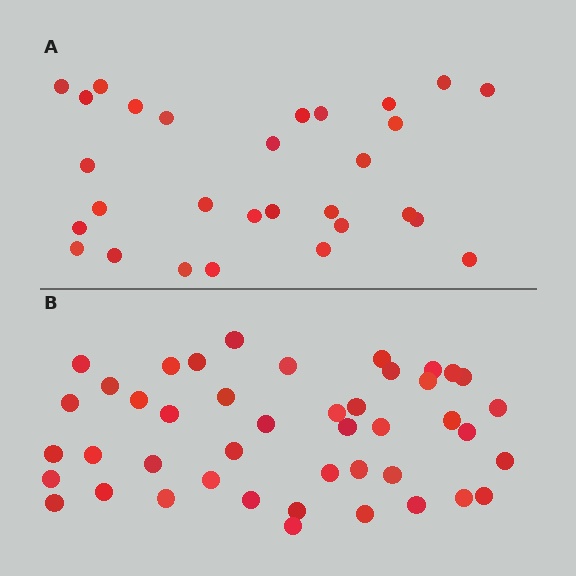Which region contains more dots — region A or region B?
Region B (the bottom region) has more dots.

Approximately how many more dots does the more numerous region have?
Region B has approximately 15 more dots than region A.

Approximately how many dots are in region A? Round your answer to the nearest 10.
About 30 dots. (The exact count is 29, which rounds to 30.)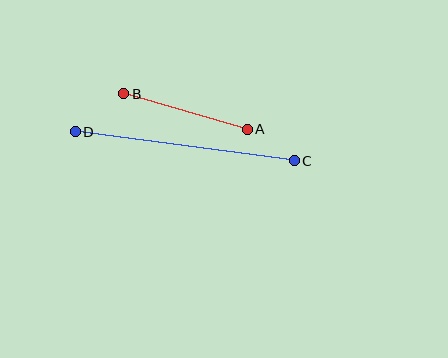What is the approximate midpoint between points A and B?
The midpoint is at approximately (186, 111) pixels.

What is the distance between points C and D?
The distance is approximately 221 pixels.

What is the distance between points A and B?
The distance is approximately 129 pixels.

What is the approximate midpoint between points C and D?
The midpoint is at approximately (185, 146) pixels.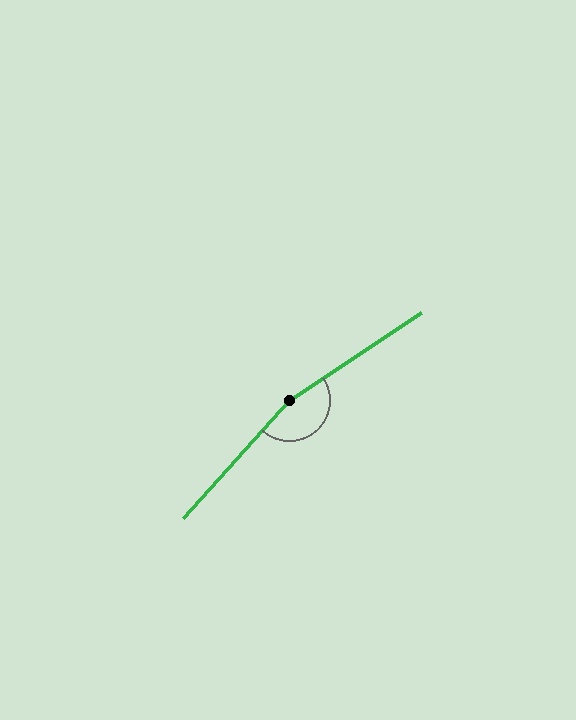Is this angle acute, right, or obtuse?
It is obtuse.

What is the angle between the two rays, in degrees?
Approximately 166 degrees.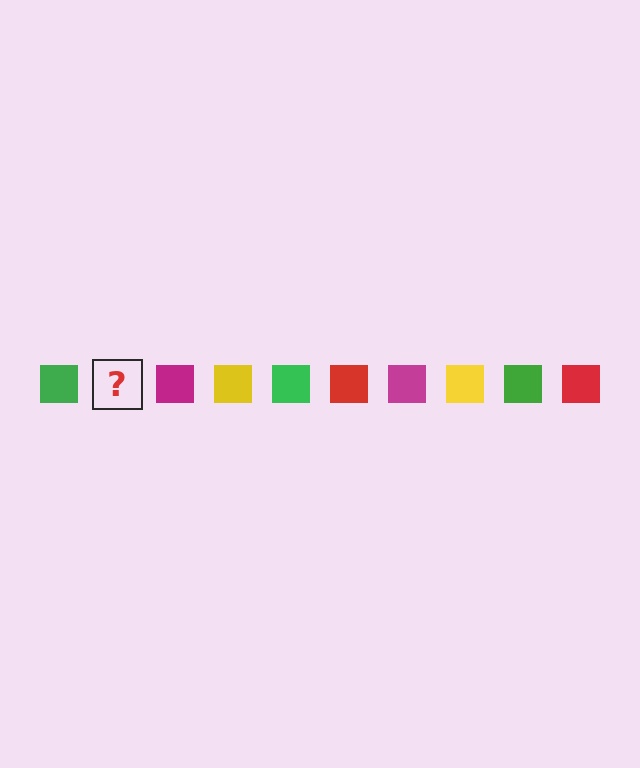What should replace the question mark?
The question mark should be replaced with a red square.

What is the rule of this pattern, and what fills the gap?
The rule is that the pattern cycles through green, red, magenta, yellow squares. The gap should be filled with a red square.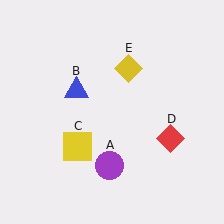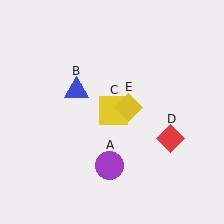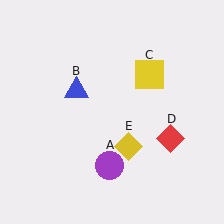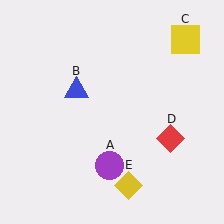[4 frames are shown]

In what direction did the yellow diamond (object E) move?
The yellow diamond (object E) moved down.